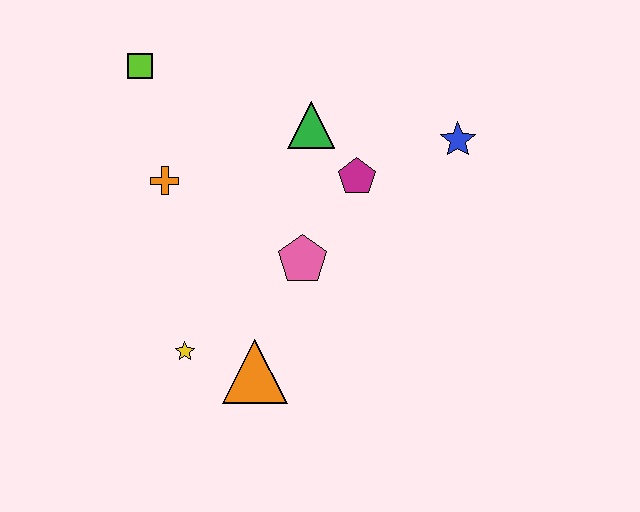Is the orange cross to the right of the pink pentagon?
No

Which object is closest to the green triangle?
The magenta pentagon is closest to the green triangle.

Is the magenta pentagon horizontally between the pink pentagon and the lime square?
No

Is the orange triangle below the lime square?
Yes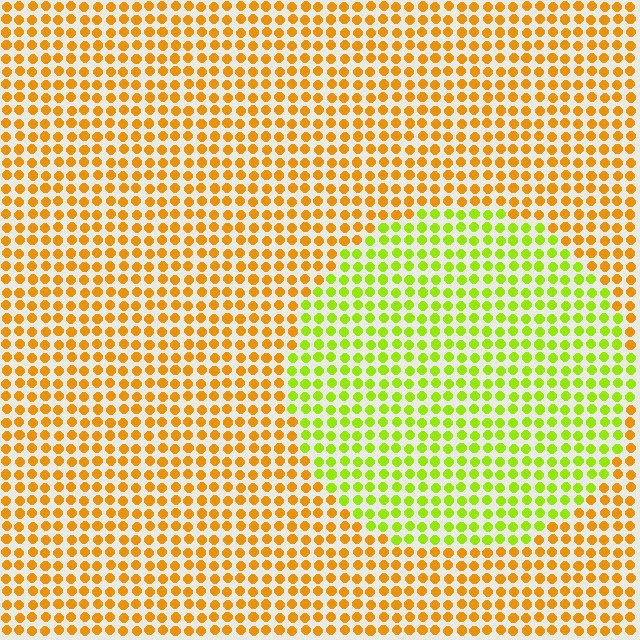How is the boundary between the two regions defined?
The boundary is defined purely by a slight shift in hue (about 47 degrees). Spacing, size, and orientation are identical on both sides.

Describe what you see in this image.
The image is filled with small orange elements in a uniform arrangement. A circle-shaped region is visible where the elements are tinted to a slightly different hue, forming a subtle color boundary.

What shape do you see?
I see a circle.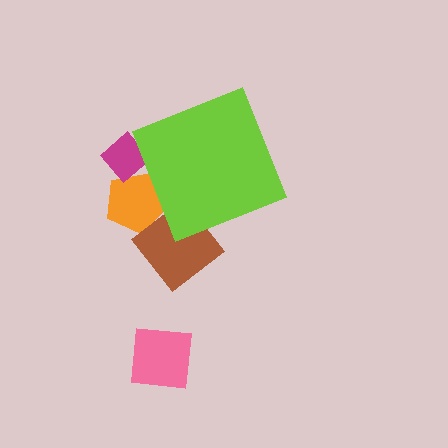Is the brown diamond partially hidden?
Yes, the brown diamond is partially hidden behind the lime diamond.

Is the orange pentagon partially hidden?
Yes, the orange pentagon is partially hidden behind the lime diamond.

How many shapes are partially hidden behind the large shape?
3 shapes are partially hidden.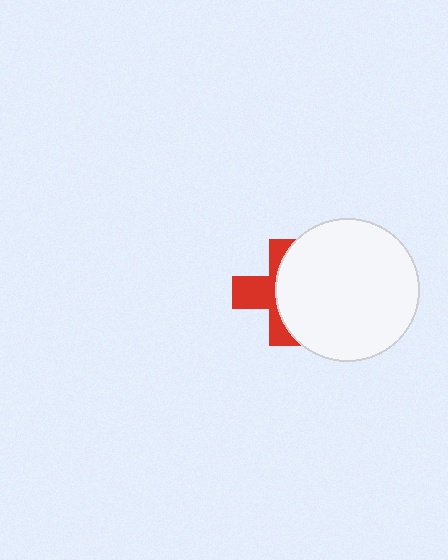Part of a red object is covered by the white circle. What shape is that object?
It is a cross.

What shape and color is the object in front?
The object in front is a white circle.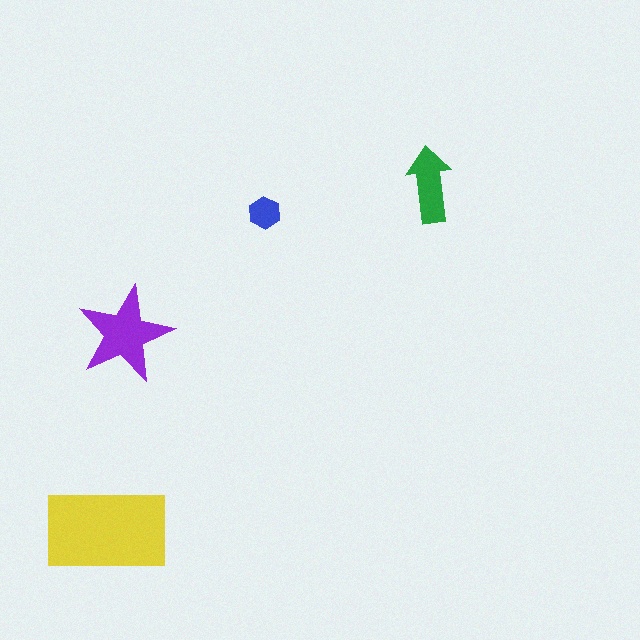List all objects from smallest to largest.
The blue hexagon, the green arrow, the purple star, the yellow rectangle.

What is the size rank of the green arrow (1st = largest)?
3rd.